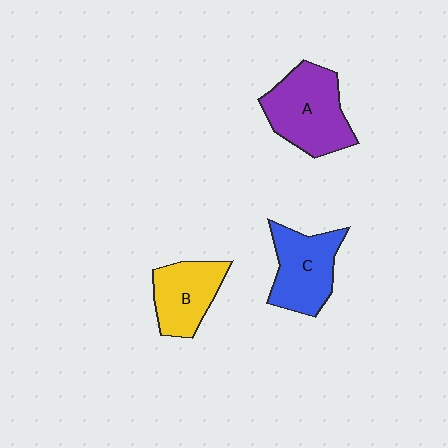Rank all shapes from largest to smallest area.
From largest to smallest: A (purple), C (blue), B (yellow).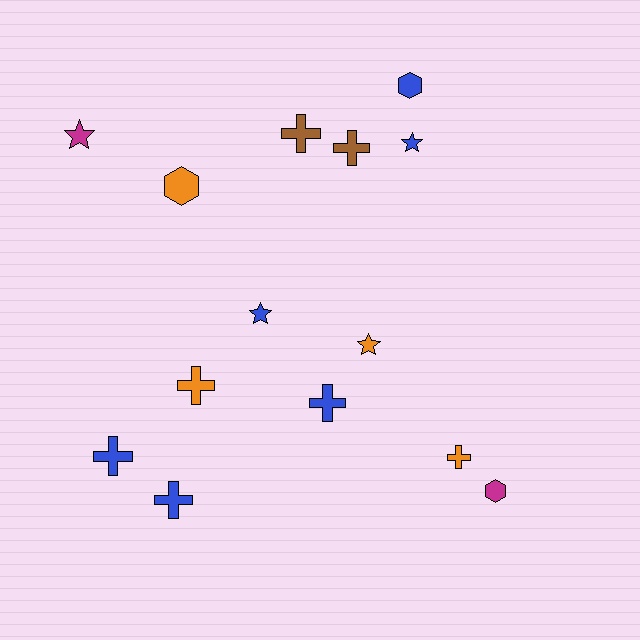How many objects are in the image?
There are 14 objects.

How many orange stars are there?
There is 1 orange star.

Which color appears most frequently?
Blue, with 6 objects.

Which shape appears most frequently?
Cross, with 7 objects.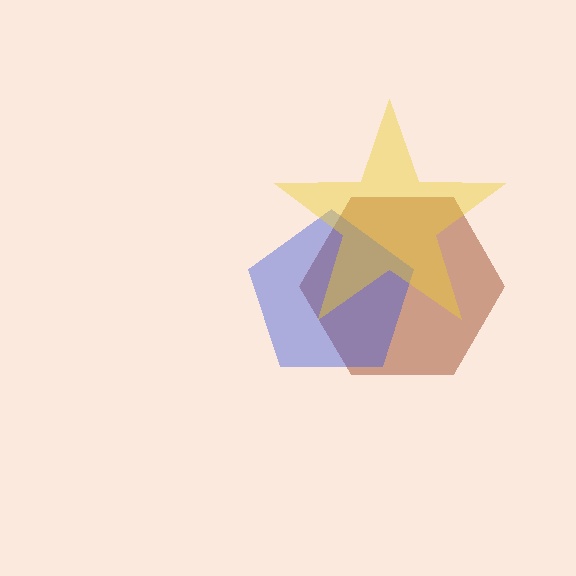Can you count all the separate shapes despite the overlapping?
Yes, there are 3 separate shapes.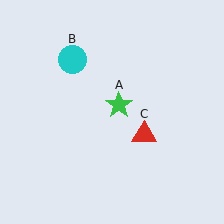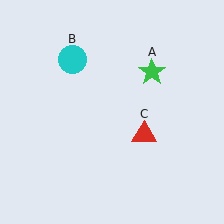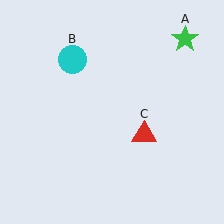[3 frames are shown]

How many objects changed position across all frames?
1 object changed position: green star (object A).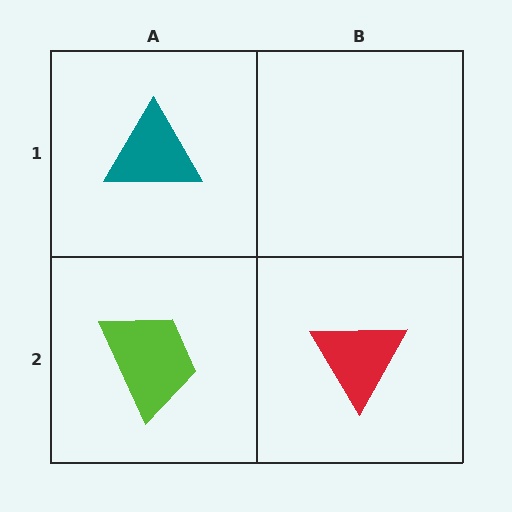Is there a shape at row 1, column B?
No, that cell is empty.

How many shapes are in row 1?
1 shape.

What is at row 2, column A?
A lime trapezoid.